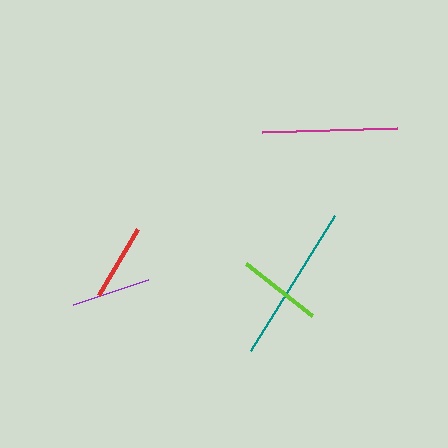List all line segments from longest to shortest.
From longest to shortest: teal, magenta, lime, purple, red.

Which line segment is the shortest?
The red line is the shortest at approximately 77 pixels.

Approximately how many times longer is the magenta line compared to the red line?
The magenta line is approximately 1.8 times the length of the red line.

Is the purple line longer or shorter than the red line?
The purple line is longer than the red line.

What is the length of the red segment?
The red segment is approximately 77 pixels long.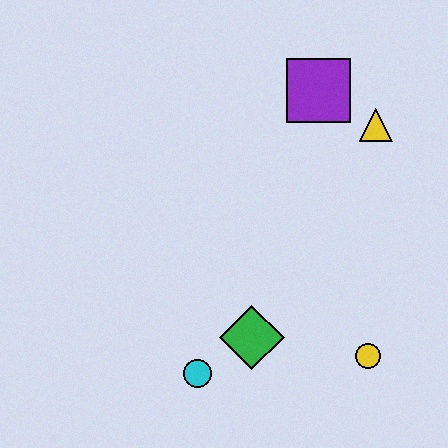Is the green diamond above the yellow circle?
Yes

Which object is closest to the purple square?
The yellow triangle is closest to the purple square.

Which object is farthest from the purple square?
The cyan circle is farthest from the purple square.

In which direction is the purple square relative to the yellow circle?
The purple square is above the yellow circle.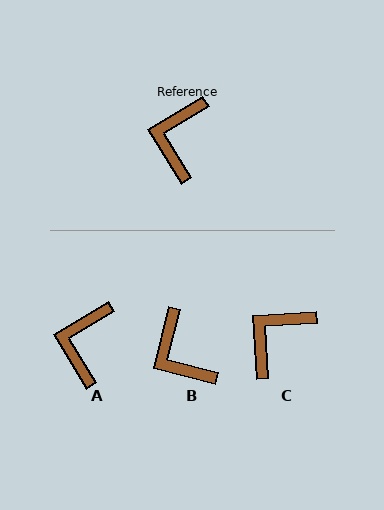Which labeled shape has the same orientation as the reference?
A.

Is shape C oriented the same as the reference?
No, it is off by about 28 degrees.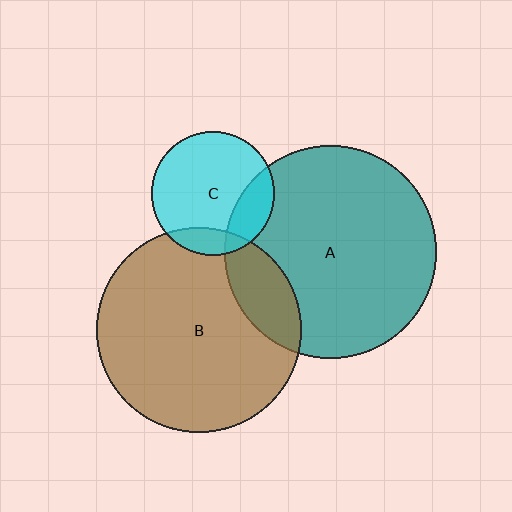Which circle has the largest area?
Circle A (teal).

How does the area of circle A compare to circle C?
Approximately 2.9 times.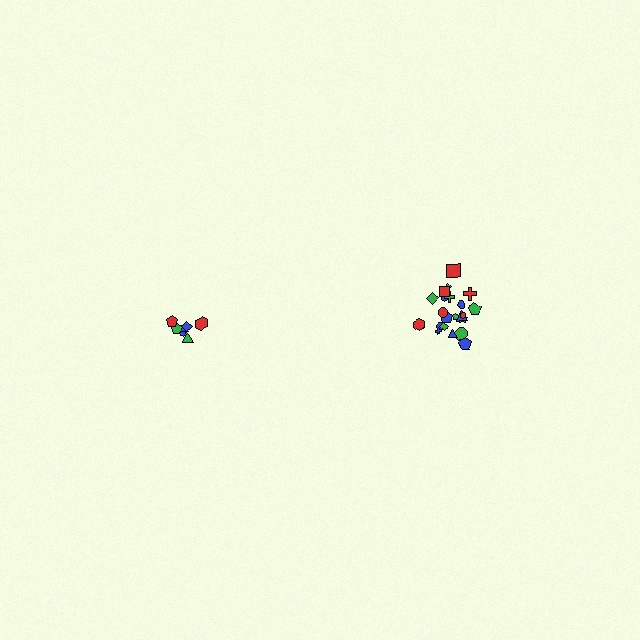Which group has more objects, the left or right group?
The right group.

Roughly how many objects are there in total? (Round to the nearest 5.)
Roughly 30 objects in total.